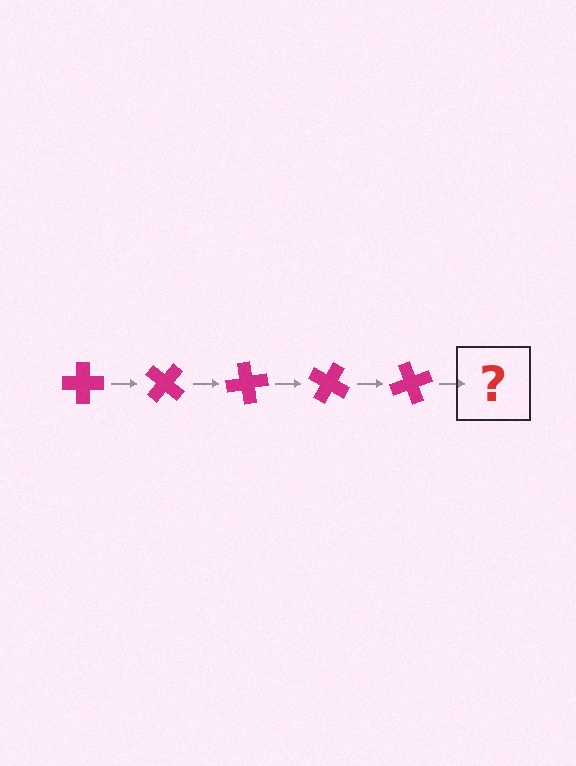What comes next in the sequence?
The next element should be a magenta cross rotated 200 degrees.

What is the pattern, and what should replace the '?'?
The pattern is that the cross rotates 40 degrees each step. The '?' should be a magenta cross rotated 200 degrees.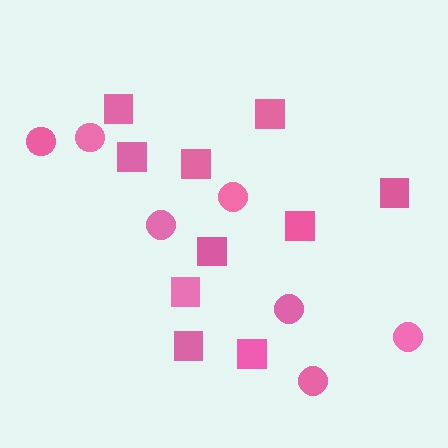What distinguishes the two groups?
There are 2 groups: one group of circles (7) and one group of squares (10).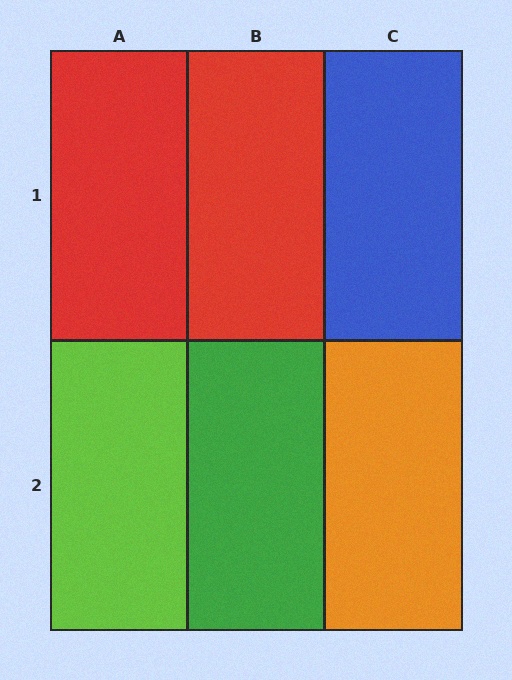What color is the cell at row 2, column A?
Lime.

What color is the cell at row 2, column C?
Orange.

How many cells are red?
2 cells are red.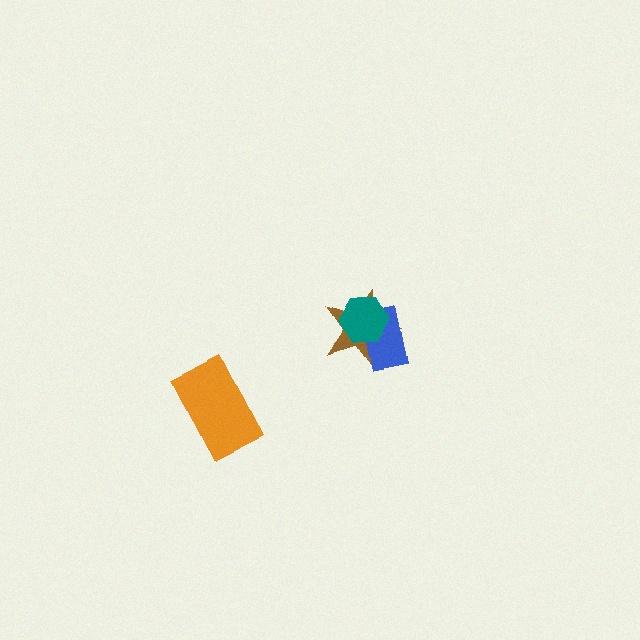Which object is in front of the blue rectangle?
The teal hexagon is in front of the blue rectangle.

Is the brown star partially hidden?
Yes, it is partially covered by another shape.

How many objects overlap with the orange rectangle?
0 objects overlap with the orange rectangle.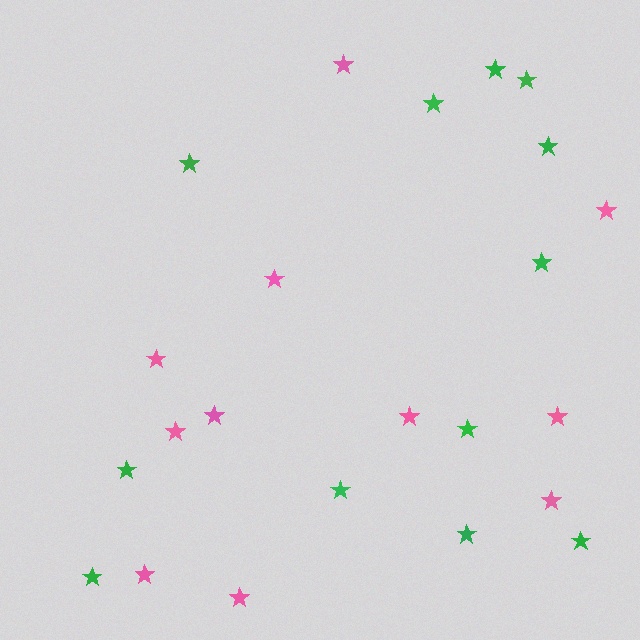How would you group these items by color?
There are 2 groups: one group of green stars (12) and one group of pink stars (11).